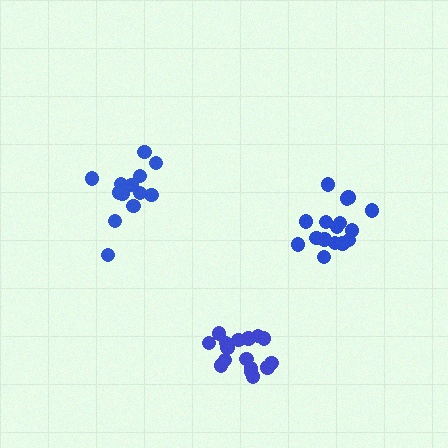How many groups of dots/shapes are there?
There are 3 groups.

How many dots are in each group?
Group 1: 16 dots, Group 2: 13 dots, Group 3: 16 dots (45 total).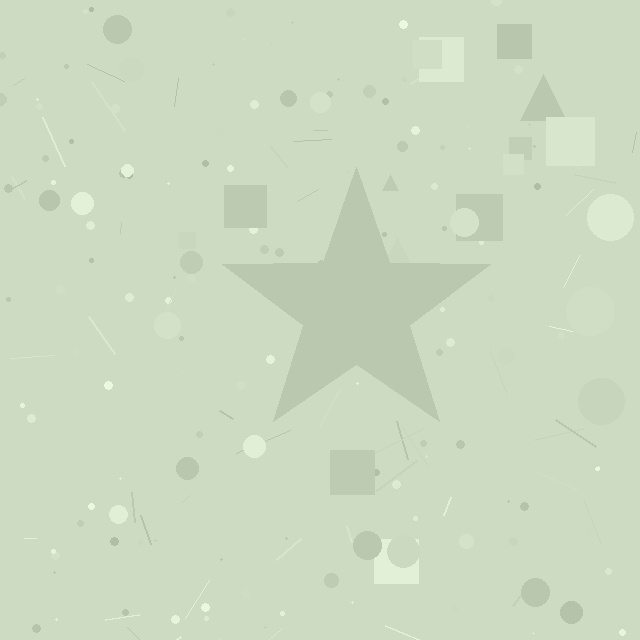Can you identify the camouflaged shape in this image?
The camouflaged shape is a star.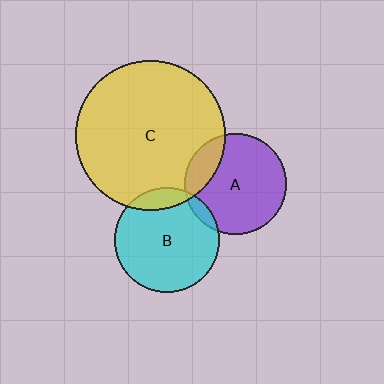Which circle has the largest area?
Circle C (yellow).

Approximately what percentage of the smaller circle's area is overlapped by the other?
Approximately 10%.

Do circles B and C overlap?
Yes.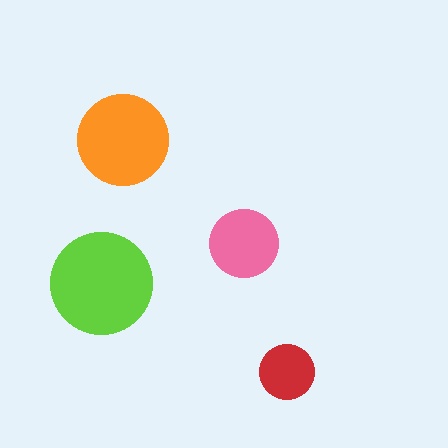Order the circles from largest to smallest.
the lime one, the orange one, the pink one, the red one.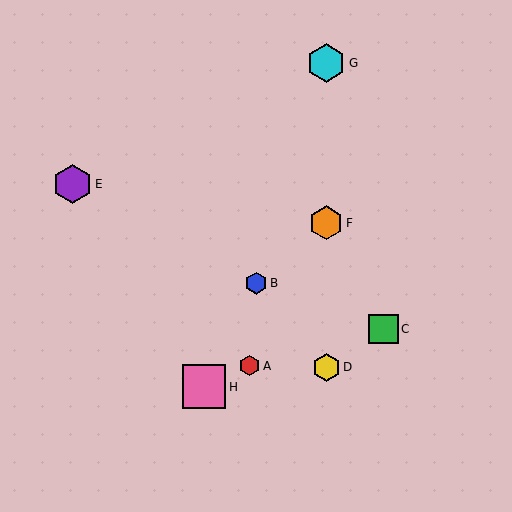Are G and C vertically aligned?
No, G is at x≈326 and C is at x≈383.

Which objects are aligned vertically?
Objects D, F, G are aligned vertically.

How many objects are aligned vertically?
3 objects (D, F, G) are aligned vertically.